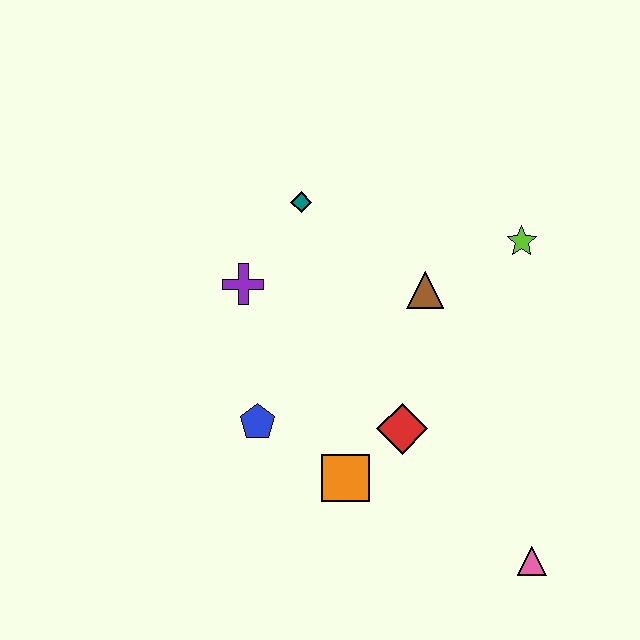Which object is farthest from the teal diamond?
The pink triangle is farthest from the teal diamond.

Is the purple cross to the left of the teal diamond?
Yes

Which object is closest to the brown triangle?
The lime star is closest to the brown triangle.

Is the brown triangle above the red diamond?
Yes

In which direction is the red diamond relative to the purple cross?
The red diamond is to the right of the purple cross.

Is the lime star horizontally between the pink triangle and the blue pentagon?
Yes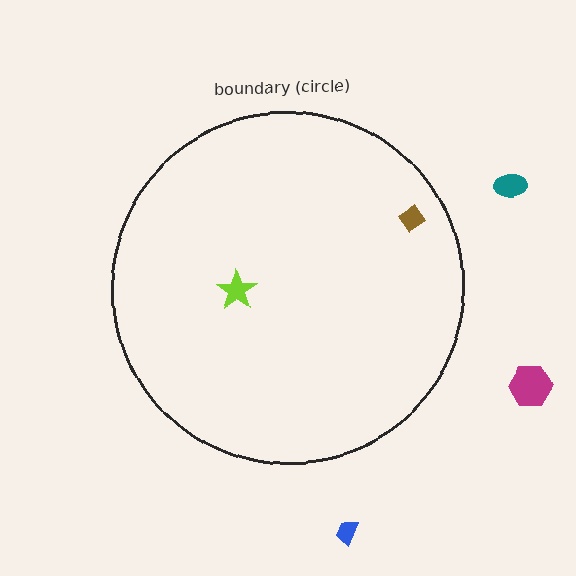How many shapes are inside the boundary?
2 inside, 3 outside.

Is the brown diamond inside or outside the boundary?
Inside.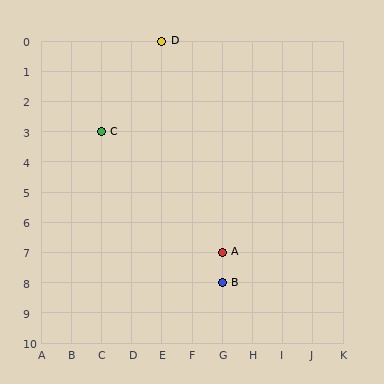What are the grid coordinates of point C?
Point C is at grid coordinates (C, 3).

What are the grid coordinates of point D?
Point D is at grid coordinates (E, 0).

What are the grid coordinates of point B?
Point B is at grid coordinates (G, 8).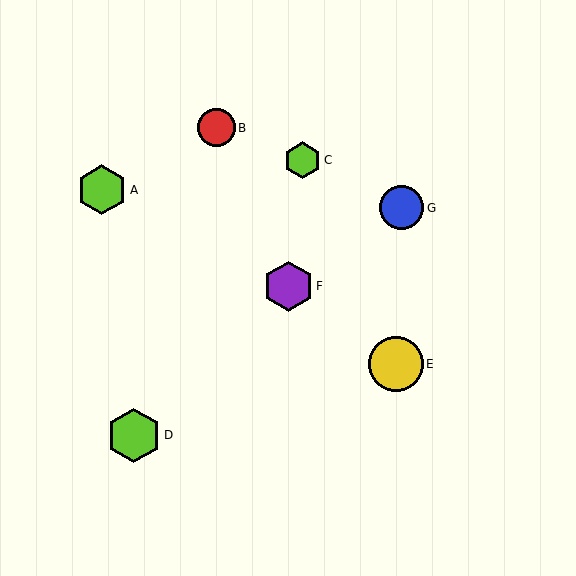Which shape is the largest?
The yellow circle (labeled E) is the largest.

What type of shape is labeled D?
Shape D is a lime hexagon.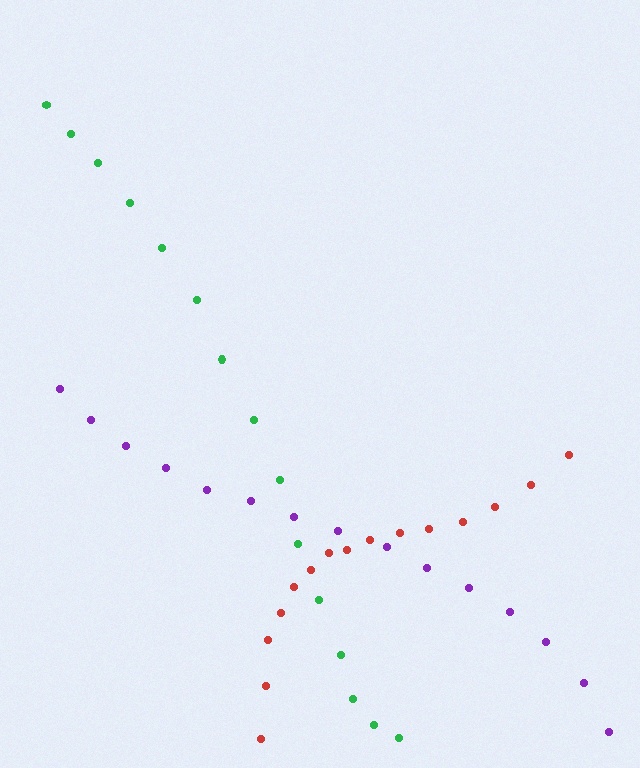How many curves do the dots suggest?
There are 3 distinct paths.